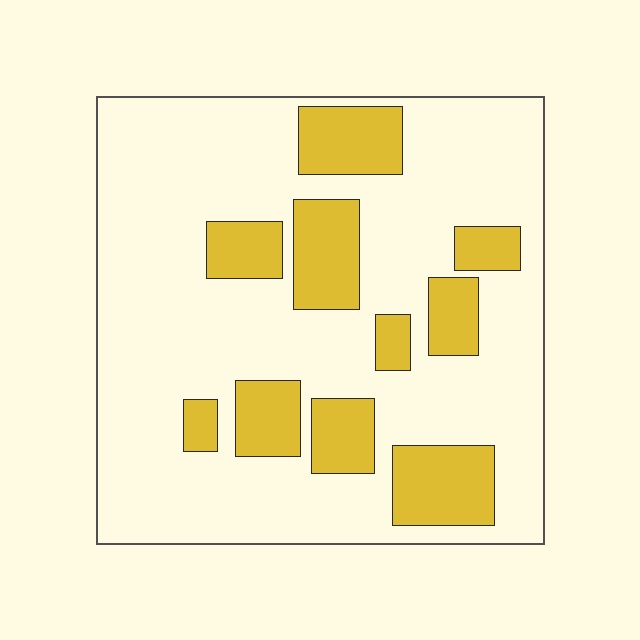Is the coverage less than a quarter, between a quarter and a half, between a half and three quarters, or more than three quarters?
Less than a quarter.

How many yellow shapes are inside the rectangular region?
10.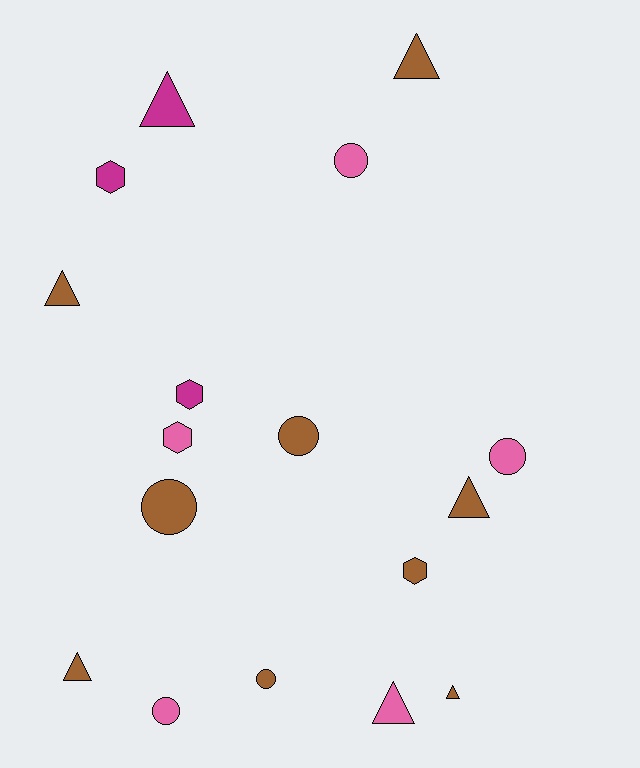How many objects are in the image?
There are 17 objects.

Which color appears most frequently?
Brown, with 9 objects.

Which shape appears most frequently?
Triangle, with 7 objects.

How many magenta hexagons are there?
There are 2 magenta hexagons.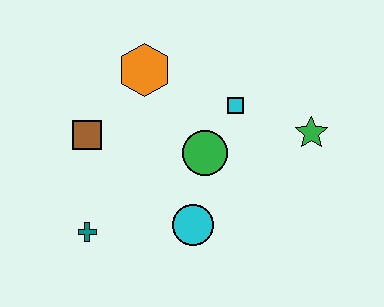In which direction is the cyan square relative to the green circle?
The cyan square is above the green circle.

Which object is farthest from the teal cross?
The green star is farthest from the teal cross.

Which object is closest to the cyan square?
The green circle is closest to the cyan square.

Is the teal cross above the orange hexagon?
No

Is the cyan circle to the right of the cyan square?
No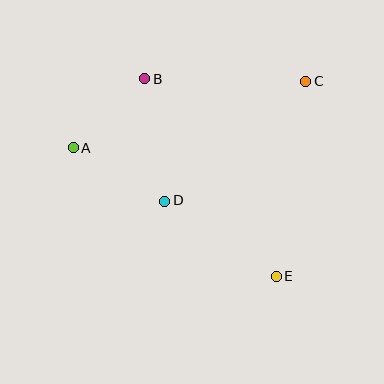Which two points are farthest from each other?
Points A and C are farthest from each other.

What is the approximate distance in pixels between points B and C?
The distance between B and C is approximately 161 pixels.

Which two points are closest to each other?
Points A and B are closest to each other.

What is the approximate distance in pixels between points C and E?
The distance between C and E is approximately 197 pixels.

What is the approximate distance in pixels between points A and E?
The distance between A and E is approximately 240 pixels.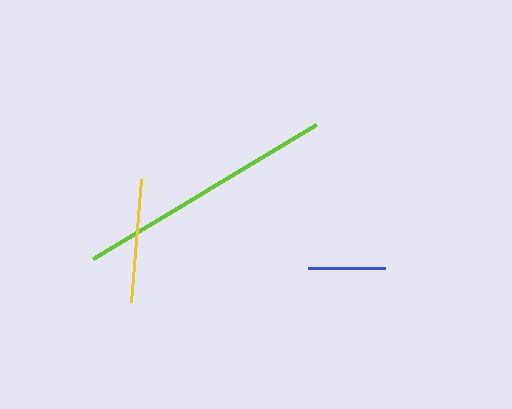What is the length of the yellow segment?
The yellow segment is approximately 123 pixels long.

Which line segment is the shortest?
The blue line is the shortest at approximately 77 pixels.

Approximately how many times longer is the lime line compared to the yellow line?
The lime line is approximately 2.1 times the length of the yellow line.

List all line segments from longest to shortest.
From longest to shortest: lime, yellow, blue.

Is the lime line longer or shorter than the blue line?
The lime line is longer than the blue line.